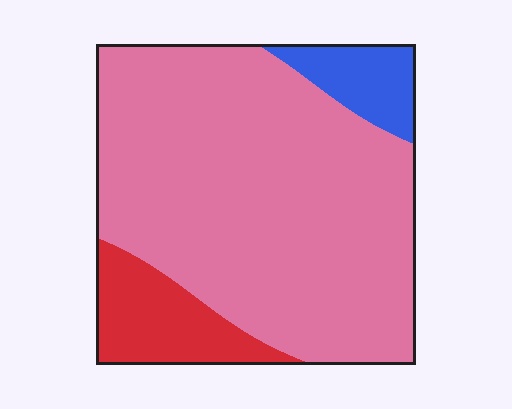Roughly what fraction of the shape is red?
Red covers around 15% of the shape.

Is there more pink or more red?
Pink.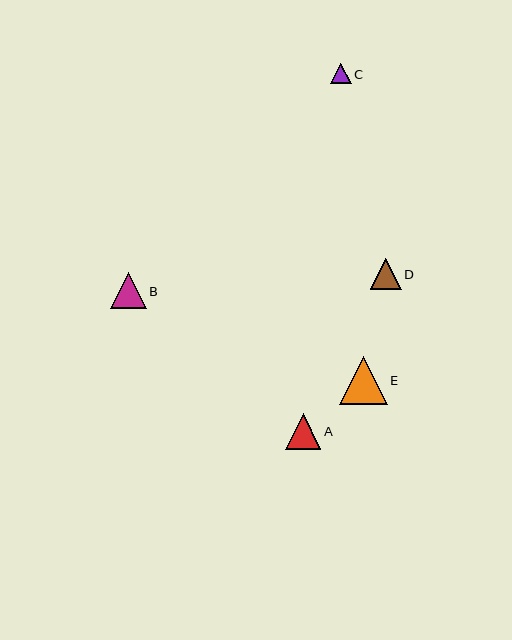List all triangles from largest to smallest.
From largest to smallest: E, A, B, D, C.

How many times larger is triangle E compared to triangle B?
Triangle E is approximately 1.3 times the size of triangle B.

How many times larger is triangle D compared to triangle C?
Triangle D is approximately 1.5 times the size of triangle C.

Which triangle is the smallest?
Triangle C is the smallest with a size of approximately 20 pixels.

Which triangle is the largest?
Triangle E is the largest with a size of approximately 48 pixels.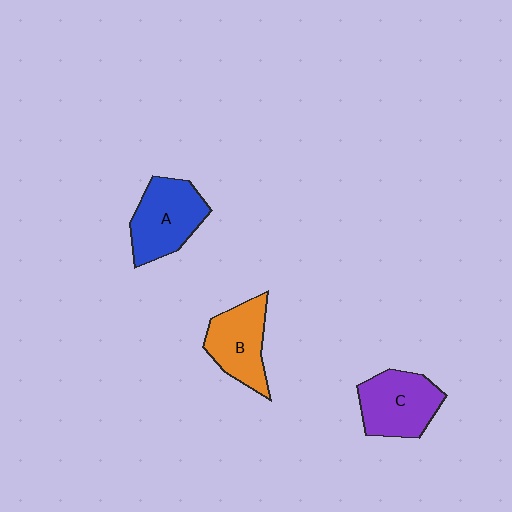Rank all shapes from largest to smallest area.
From largest to smallest: A (blue), C (purple), B (orange).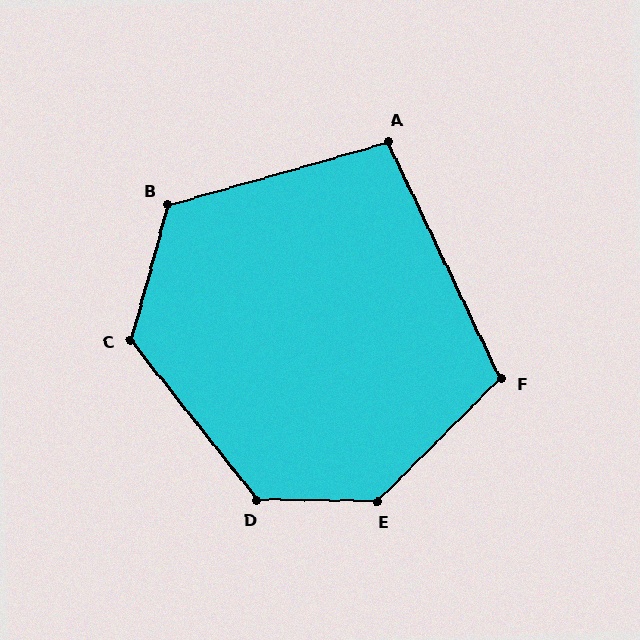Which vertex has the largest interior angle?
E, at approximately 134 degrees.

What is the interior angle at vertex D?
Approximately 129 degrees (obtuse).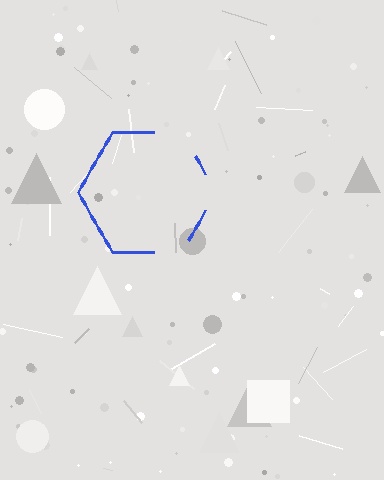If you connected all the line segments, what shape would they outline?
They would outline a hexagon.